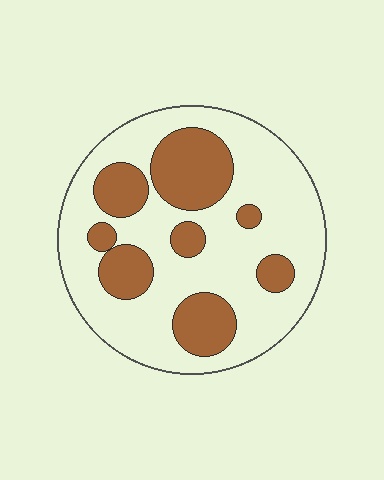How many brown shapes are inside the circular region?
8.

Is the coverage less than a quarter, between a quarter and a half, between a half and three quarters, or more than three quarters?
Between a quarter and a half.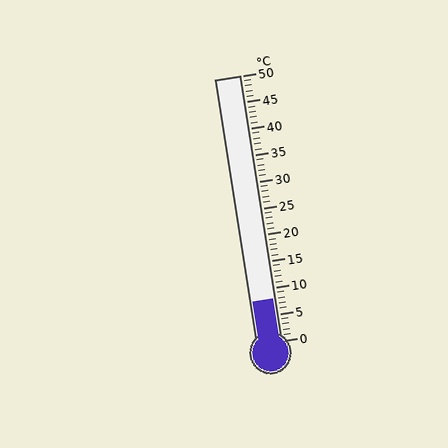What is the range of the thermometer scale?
The thermometer scale ranges from 0°C to 50°C.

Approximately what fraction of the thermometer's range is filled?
The thermometer is filled to approximately 15% of its range.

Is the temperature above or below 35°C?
The temperature is below 35°C.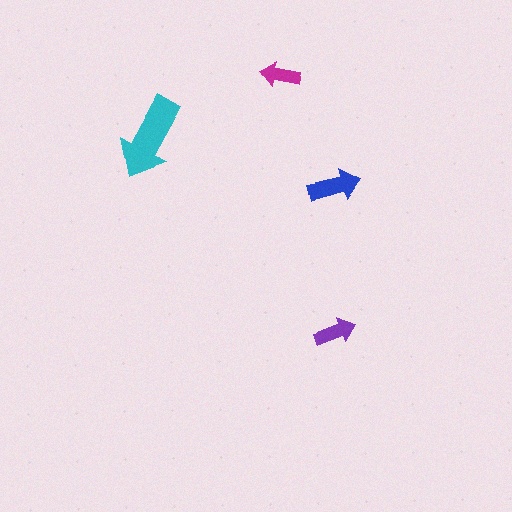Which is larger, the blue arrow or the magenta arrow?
The blue one.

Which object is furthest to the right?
The blue arrow is rightmost.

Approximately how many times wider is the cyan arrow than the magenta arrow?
About 2 times wider.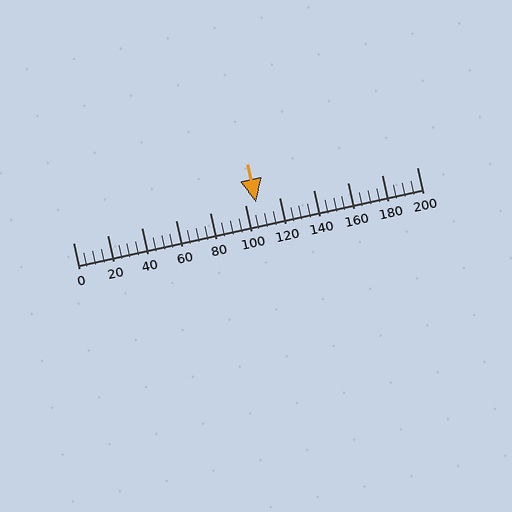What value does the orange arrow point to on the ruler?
The orange arrow points to approximately 106.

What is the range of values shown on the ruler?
The ruler shows values from 0 to 200.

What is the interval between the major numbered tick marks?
The major tick marks are spaced 20 units apart.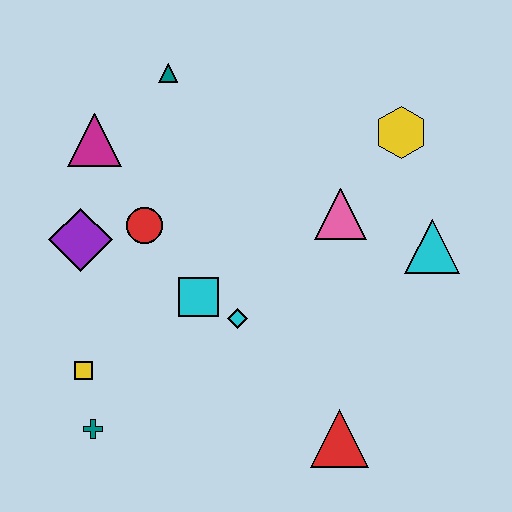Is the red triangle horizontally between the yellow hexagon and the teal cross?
Yes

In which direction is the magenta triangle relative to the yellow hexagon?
The magenta triangle is to the left of the yellow hexagon.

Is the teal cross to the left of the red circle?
Yes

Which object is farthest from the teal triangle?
The red triangle is farthest from the teal triangle.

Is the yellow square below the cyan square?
Yes